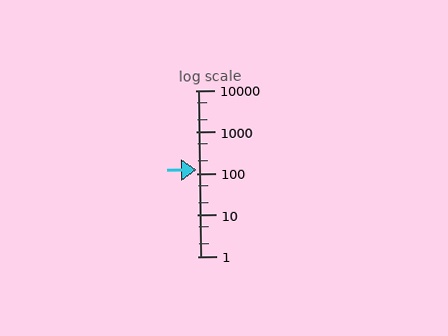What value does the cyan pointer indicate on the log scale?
The pointer indicates approximately 120.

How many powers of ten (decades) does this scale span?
The scale spans 4 decades, from 1 to 10000.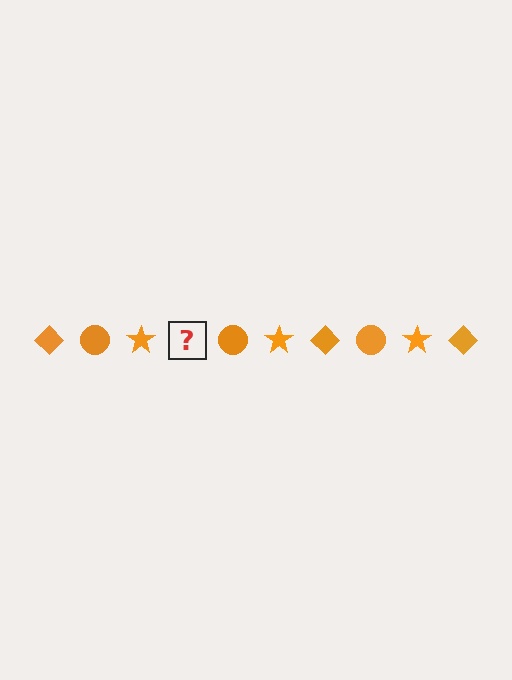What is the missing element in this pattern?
The missing element is an orange diamond.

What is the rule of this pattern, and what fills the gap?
The rule is that the pattern cycles through diamond, circle, star shapes in orange. The gap should be filled with an orange diamond.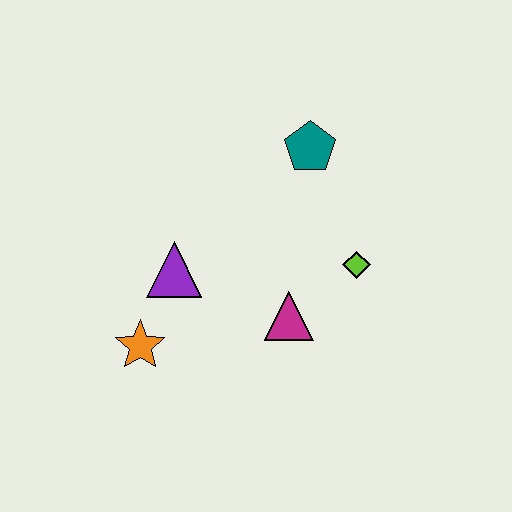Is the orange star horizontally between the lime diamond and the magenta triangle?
No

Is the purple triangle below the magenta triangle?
No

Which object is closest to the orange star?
The purple triangle is closest to the orange star.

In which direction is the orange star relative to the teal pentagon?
The orange star is below the teal pentagon.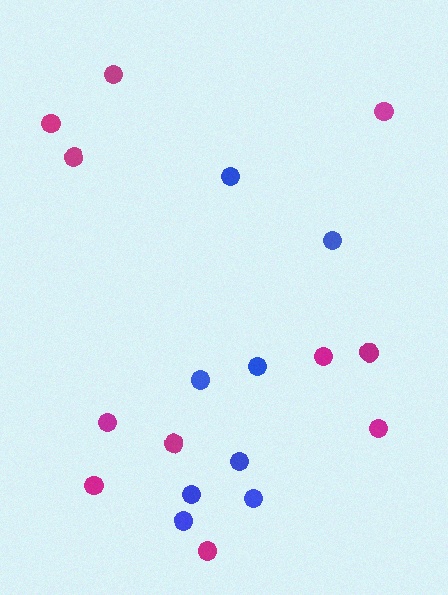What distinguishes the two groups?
There are 2 groups: one group of magenta circles (11) and one group of blue circles (8).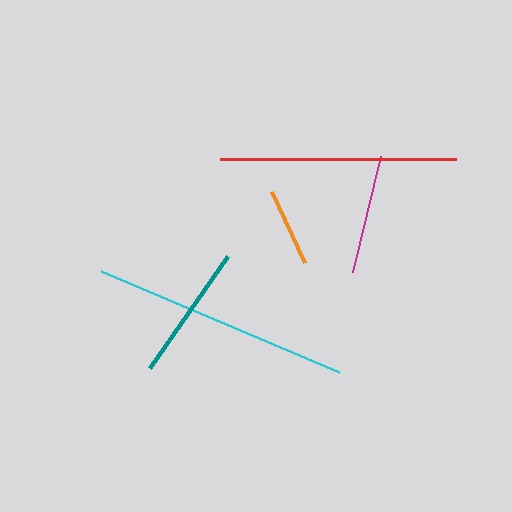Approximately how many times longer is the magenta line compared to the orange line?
The magenta line is approximately 1.5 times the length of the orange line.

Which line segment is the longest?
The cyan line is the longest at approximately 258 pixels.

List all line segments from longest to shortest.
From longest to shortest: cyan, red, teal, magenta, orange.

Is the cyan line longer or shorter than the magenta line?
The cyan line is longer than the magenta line.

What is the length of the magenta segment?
The magenta segment is approximately 119 pixels long.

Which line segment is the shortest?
The orange line is the shortest at approximately 79 pixels.